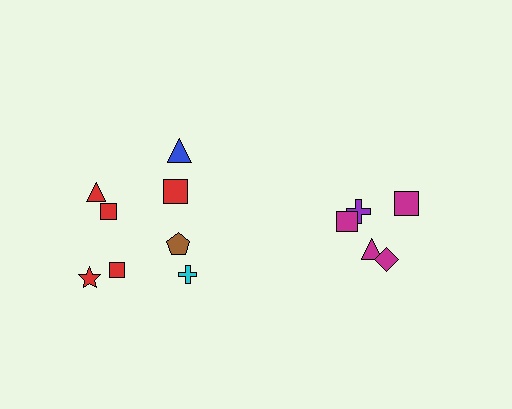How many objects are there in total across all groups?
There are 13 objects.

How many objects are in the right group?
There are 5 objects.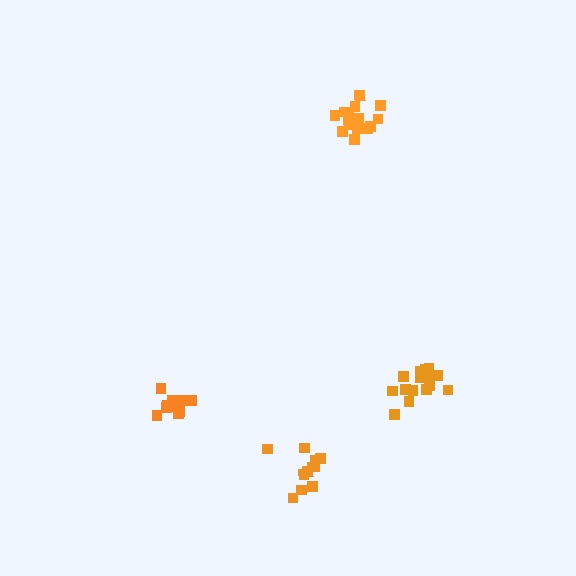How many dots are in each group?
Group 1: 11 dots, Group 2: 15 dots, Group 3: 17 dots, Group 4: 11 dots (54 total).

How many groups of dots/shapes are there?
There are 4 groups.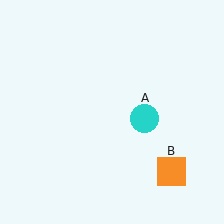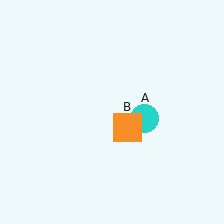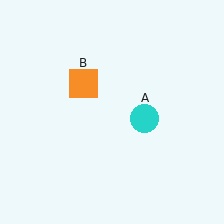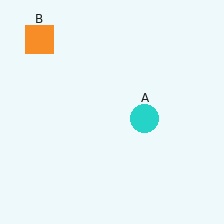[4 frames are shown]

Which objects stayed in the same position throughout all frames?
Cyan circle (object A) remained stationary.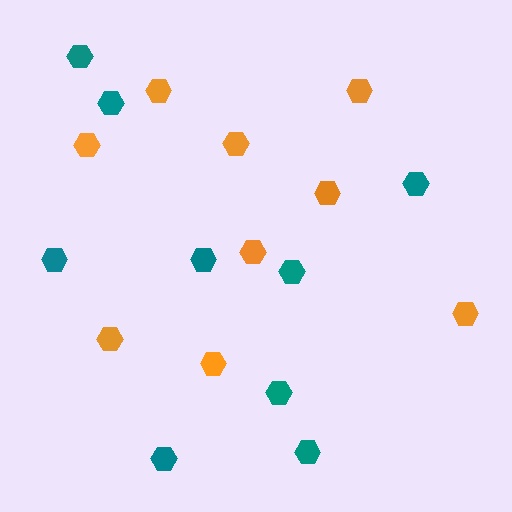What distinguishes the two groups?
There are 2 groups: one group of orange hexagons (9) and one group of teal hexagons (9).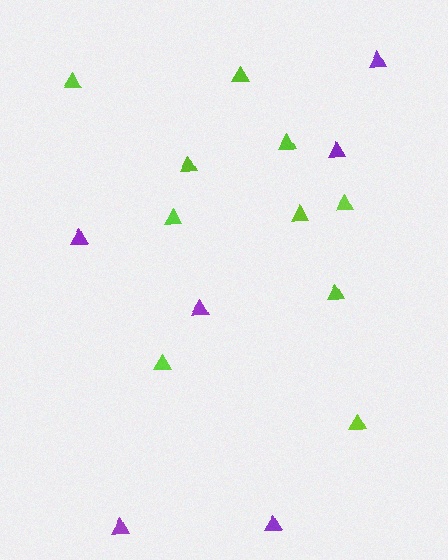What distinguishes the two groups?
There are 2 groups: one group of purple triangles (6) and one group of lime triangles (10).